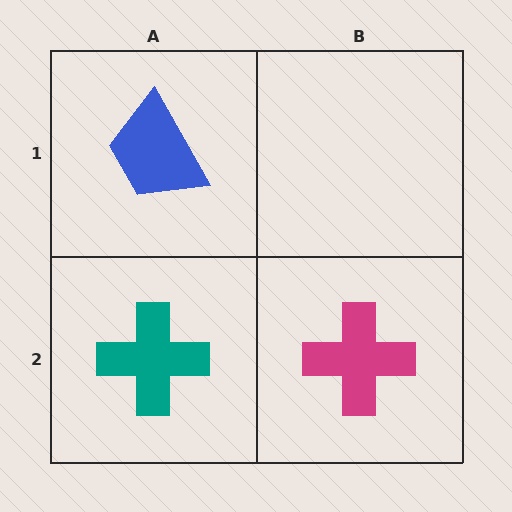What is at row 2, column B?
A magenta cross.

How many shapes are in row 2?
2 shapes.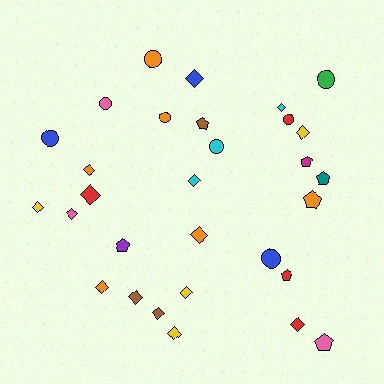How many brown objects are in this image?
There are 3 brown objects.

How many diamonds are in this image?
There are 15 diamonds.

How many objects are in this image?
There are 30 objects.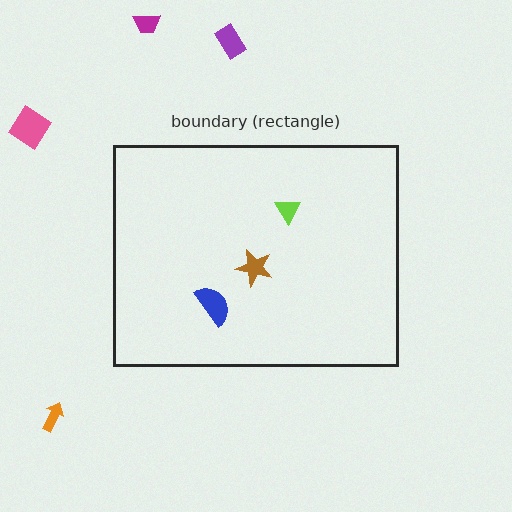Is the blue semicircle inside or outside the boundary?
Inside.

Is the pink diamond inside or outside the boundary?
Outside.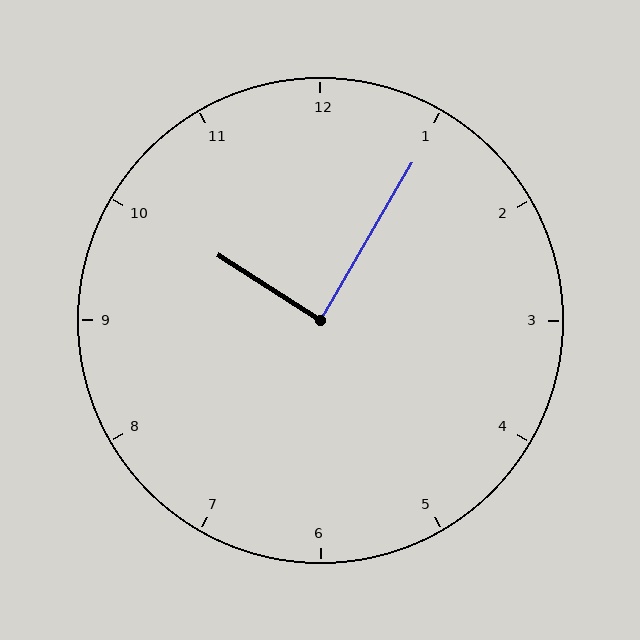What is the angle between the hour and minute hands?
Approximately 88 degrees.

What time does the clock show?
10:05.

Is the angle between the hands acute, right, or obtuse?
It is right.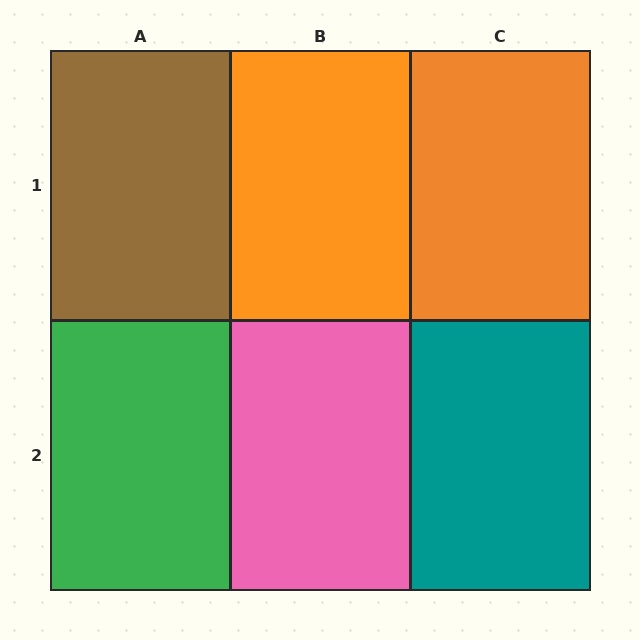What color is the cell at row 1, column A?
Brown.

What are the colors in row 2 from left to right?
Green, pink, teal.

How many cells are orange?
2 cells are orange.